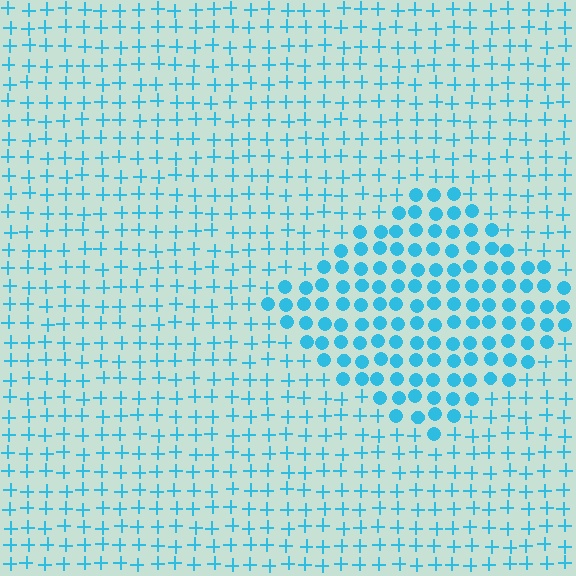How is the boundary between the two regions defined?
The boundary is defined by a change in element shape: circles inside vs. plus signs outside. All elements share the same color and spacing.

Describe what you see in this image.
The image is filled with small cyan elements arranged in a uniform grid. A diamond-shaped region contains circles, while the surrounding area contains plus signs. The boundary is defined purely by the change in element shape.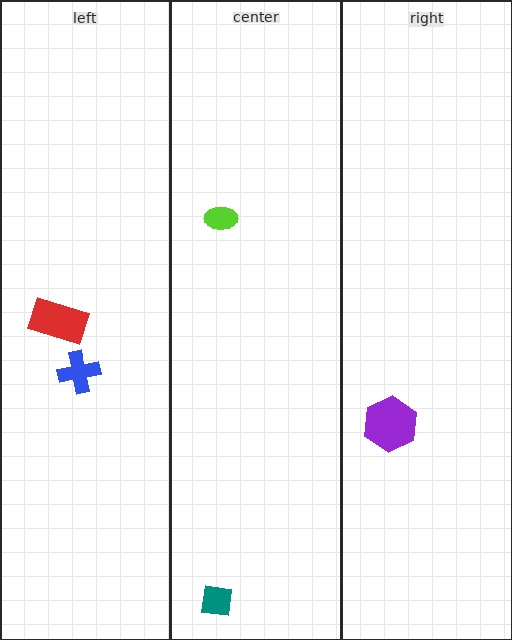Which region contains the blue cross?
The left region.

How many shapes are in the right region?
1.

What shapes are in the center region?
The teal square, the lime ellipse.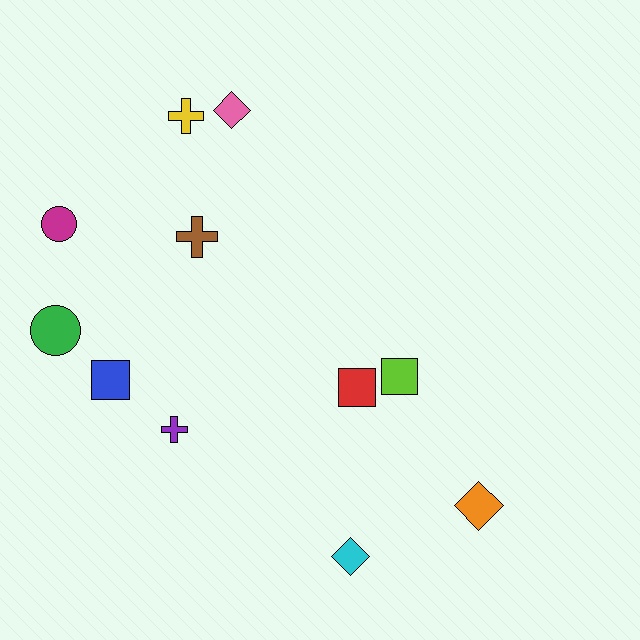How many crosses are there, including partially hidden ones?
There are 3 crosses.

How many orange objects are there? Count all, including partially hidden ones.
There is 1 orange object.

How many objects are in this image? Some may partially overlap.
There are 11 objects.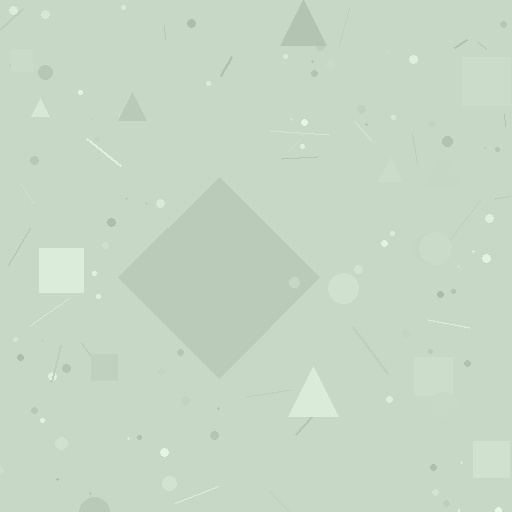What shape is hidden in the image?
A diamond is hidden in the image.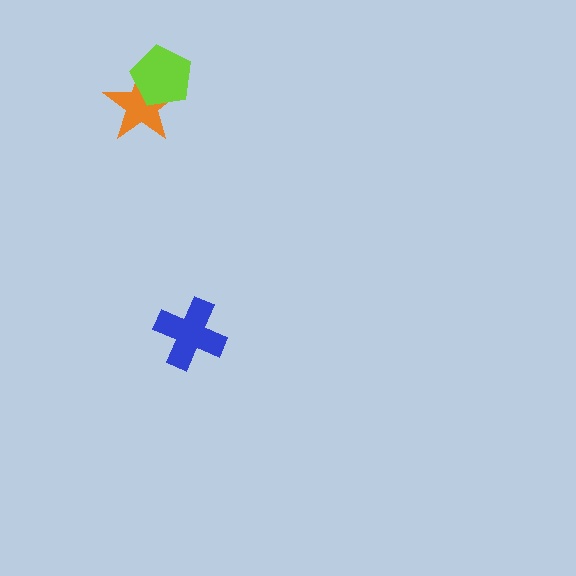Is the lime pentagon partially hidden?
No, no other shape covers it.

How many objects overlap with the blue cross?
0 objects overlap with the blue cross.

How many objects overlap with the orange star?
1 object overlaps with the orange star.